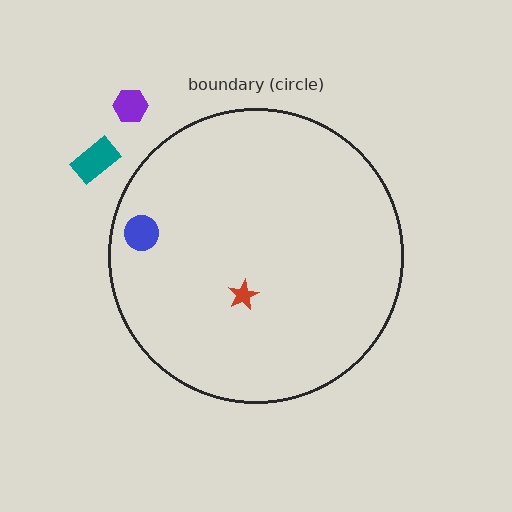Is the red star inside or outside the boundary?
Inside.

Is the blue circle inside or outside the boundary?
Inside.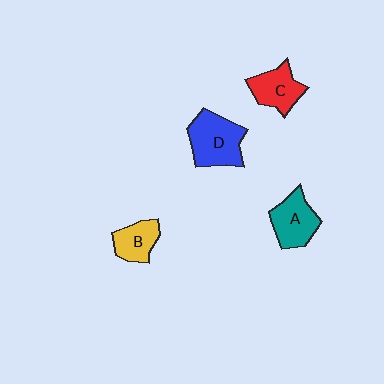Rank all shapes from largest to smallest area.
From largest to smallest: D (blue), A (teal), C (red), B (yellow).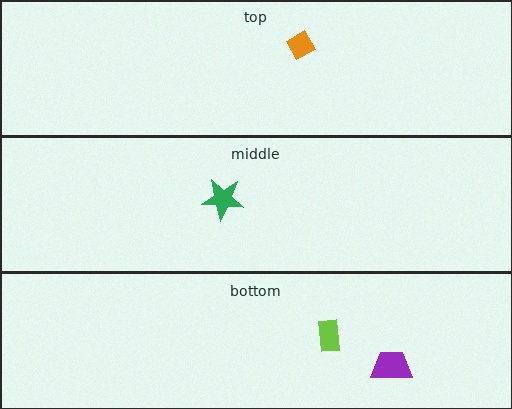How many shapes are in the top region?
1.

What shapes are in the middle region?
The green star.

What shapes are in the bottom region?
The lime rectangle, the purple trapezoid.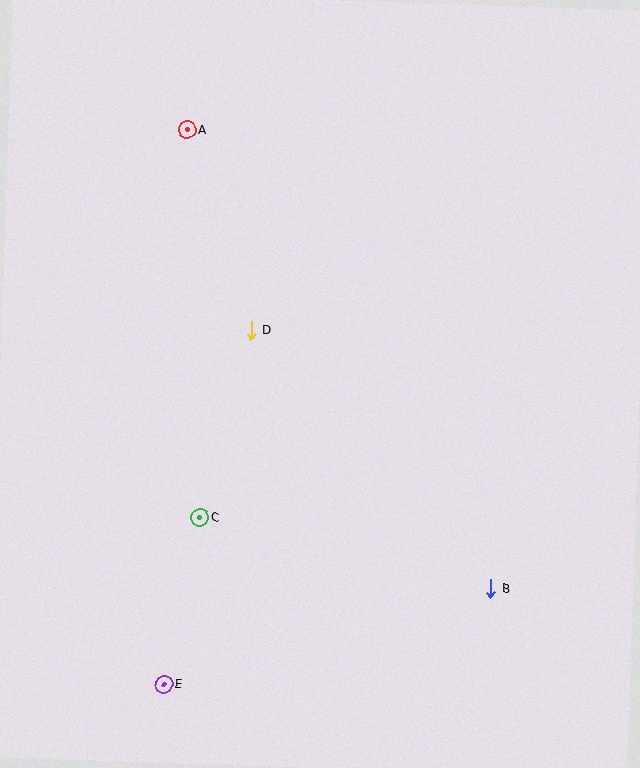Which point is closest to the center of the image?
Point D at (251, 330) is closest to the center.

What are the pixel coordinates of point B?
Point B is at (491, 588).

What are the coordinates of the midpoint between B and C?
The midpoint between B and C is at (345, 553).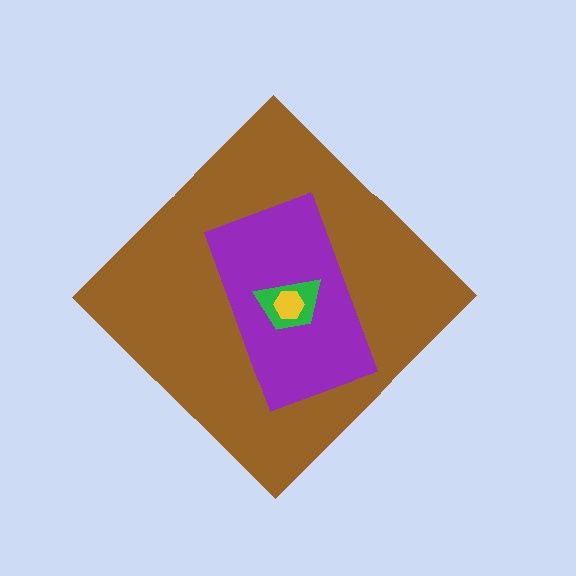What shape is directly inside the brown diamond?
The purple rectangle.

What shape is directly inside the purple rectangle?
The green trapezoid.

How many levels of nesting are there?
4.